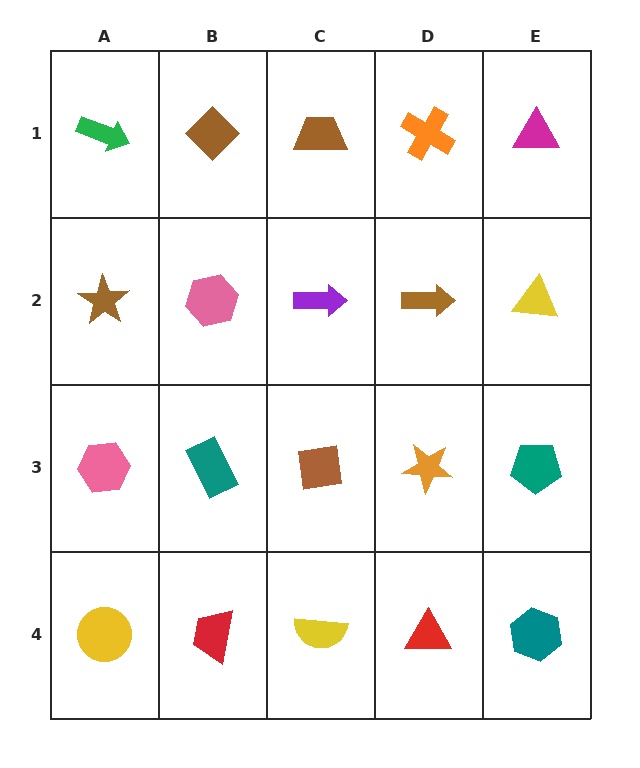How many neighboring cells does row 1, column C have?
3.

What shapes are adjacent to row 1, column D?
A brown arrow (row 2, column D), a brown trapezoid (row 1, column C), a magenta triangle (row 1, column E).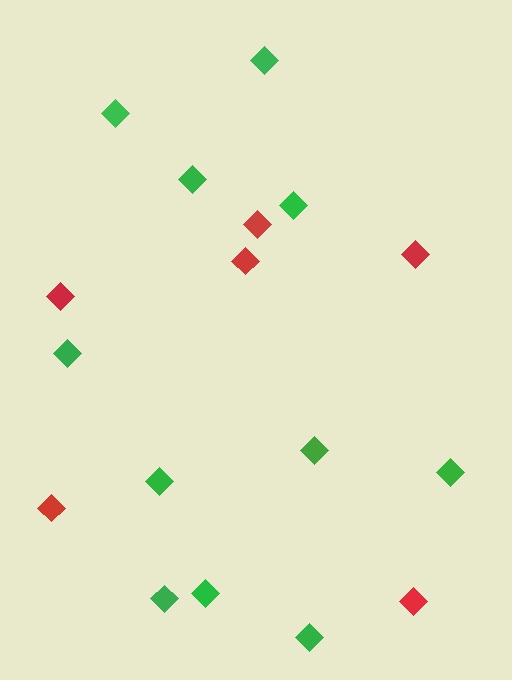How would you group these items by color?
There are 2 groups: one group of red diamonds (6) and one group of green diamonds (11).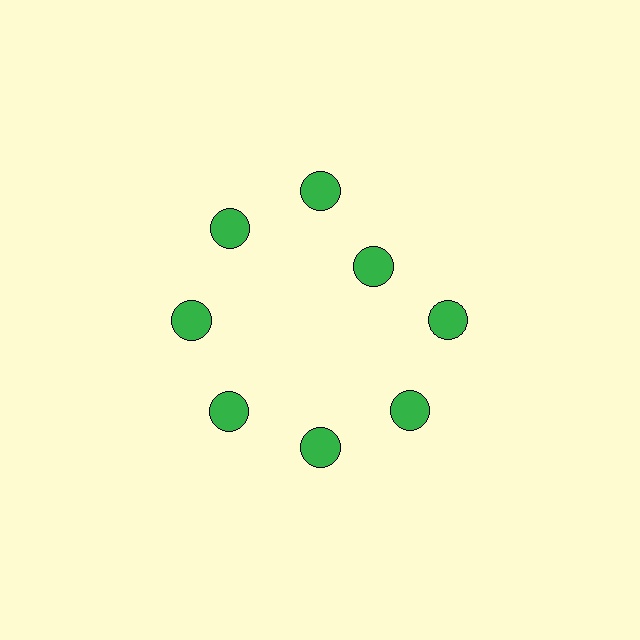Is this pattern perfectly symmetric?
No. The 8 green circles are arranged in a ring, but one element near the 2 o'clock position is pulled inward toward the center, breaking the 8-fold rotational symmetry.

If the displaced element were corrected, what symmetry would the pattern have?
It would have 8-fold rotational symmetry — the pattern would map onto itself every 45 degrees.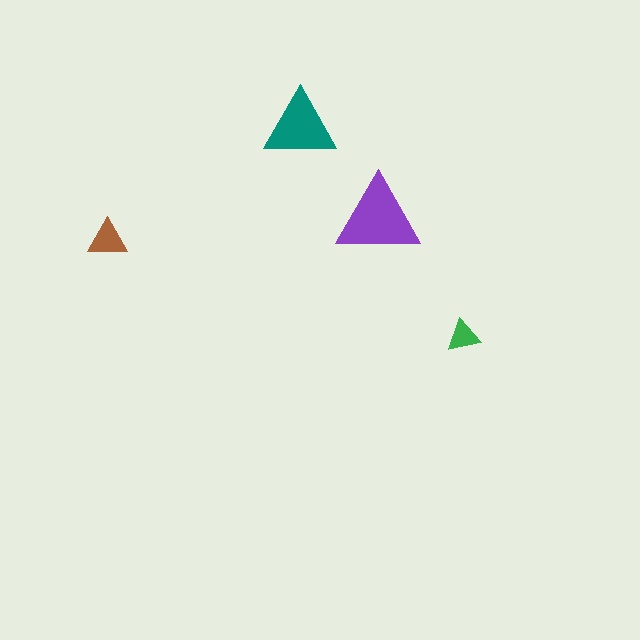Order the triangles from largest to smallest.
the purple one, the teal one, the brown one, the green one.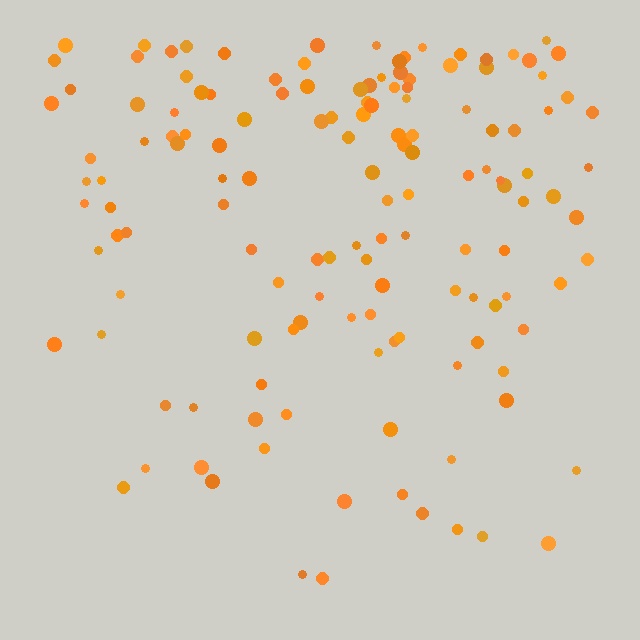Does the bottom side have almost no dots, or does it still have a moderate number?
Still a moderate number, just noticeably fewer than the top.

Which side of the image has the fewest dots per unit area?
The bottom.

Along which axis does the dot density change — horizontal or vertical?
Vertical.